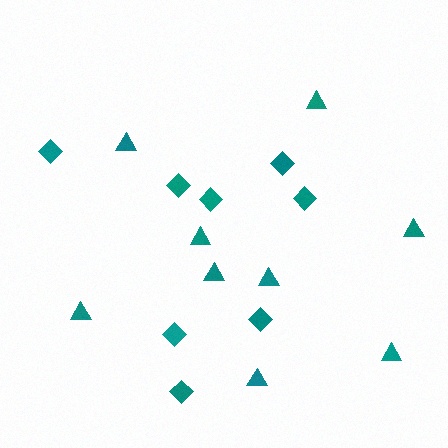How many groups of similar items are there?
There are 2 groups: one group of triangles (9) and one group of diamonds (8).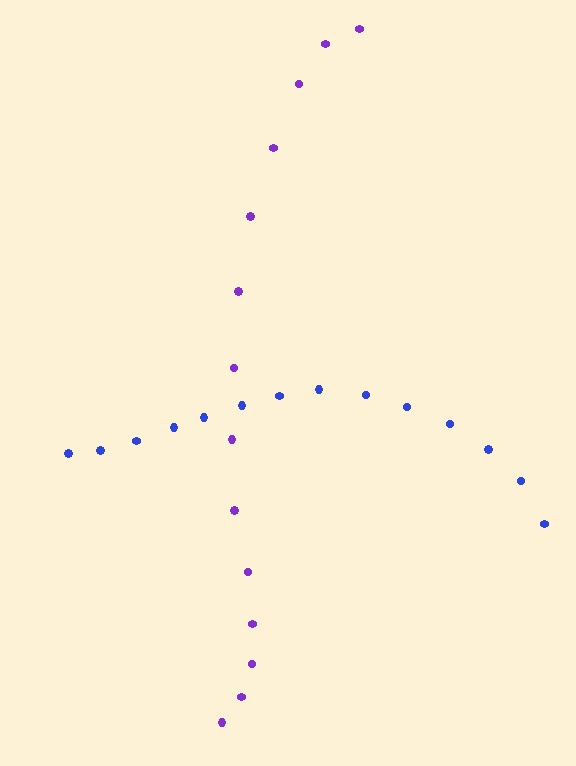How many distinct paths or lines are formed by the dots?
There are 2 distinct paths.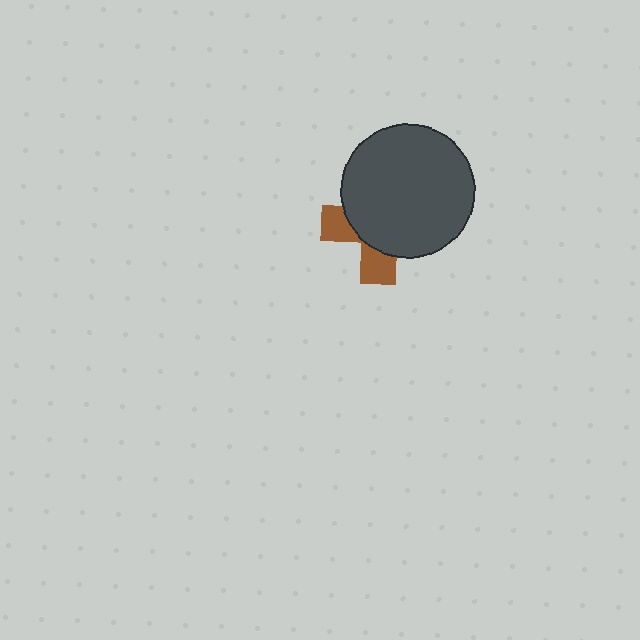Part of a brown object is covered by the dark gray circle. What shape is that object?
It is a cross.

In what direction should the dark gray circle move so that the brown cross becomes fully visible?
The dark gray circle should move toward the upper-right. That is the shortest direction to clear the overlap and leave the brown cross fully visible.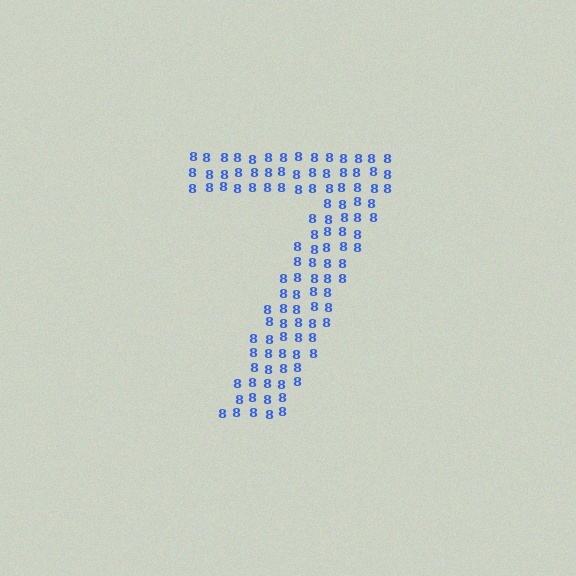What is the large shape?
The large shape is the digit 7.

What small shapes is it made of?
It is made of small digit 8's.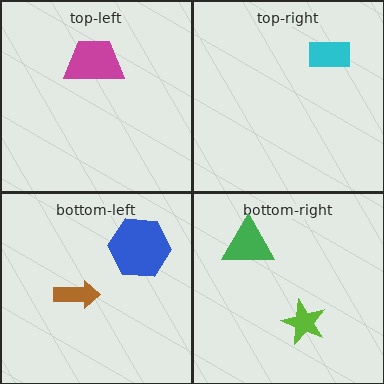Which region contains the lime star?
The bottom-right region.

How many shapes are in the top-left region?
1.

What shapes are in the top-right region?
The cyan rectangle.